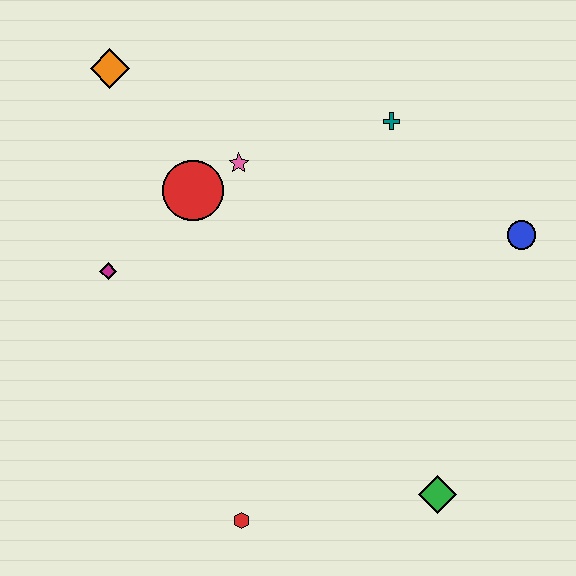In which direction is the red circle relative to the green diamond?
The red circle is above the green diamond.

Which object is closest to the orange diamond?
The red circle is closest to the orange diamond.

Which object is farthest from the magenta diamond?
The blue circle is farthest from the magenta diamond.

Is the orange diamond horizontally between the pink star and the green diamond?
No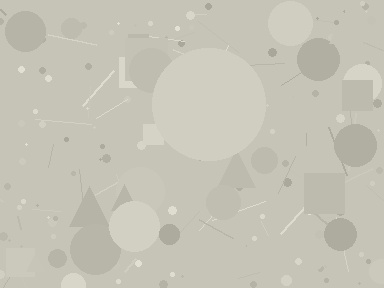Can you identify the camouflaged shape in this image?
The camouflaged shape is a circle.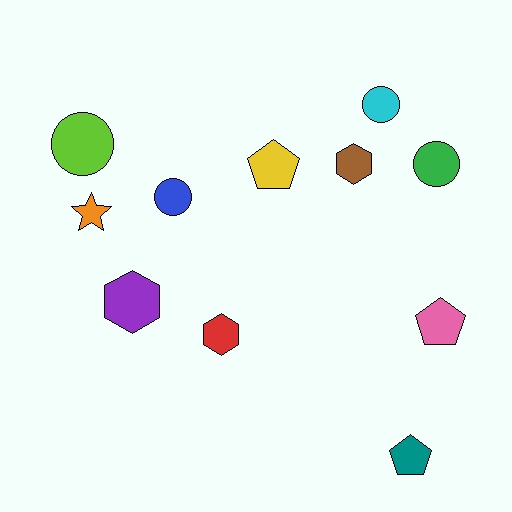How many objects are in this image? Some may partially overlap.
There are 11 objects.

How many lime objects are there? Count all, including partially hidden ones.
There is 1 lime object.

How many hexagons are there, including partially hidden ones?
There are 3 hexagons.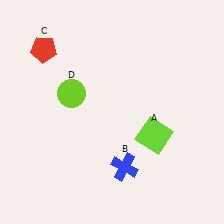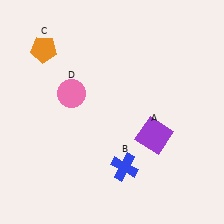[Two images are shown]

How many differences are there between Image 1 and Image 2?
There are 3 differences between the two images.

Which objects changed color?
A changed from lime to purple. C changed from red to orange. D changed from lime to pink.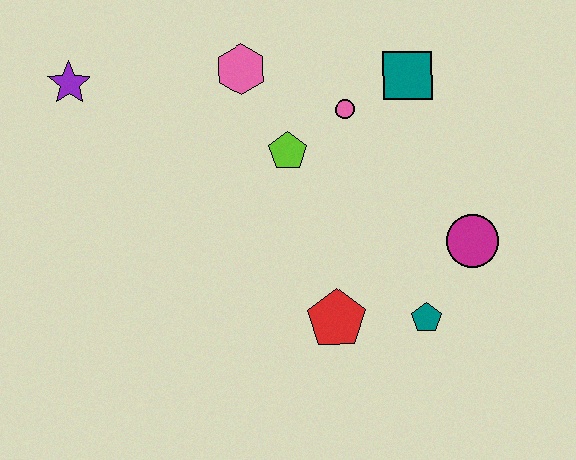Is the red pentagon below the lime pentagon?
Yes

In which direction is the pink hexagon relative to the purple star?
The pink hexagon is to the right of the purple star.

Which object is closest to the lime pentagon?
The pink circle is closest to the lime pentagon.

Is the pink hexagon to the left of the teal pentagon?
Yes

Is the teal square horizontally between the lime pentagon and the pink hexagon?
No